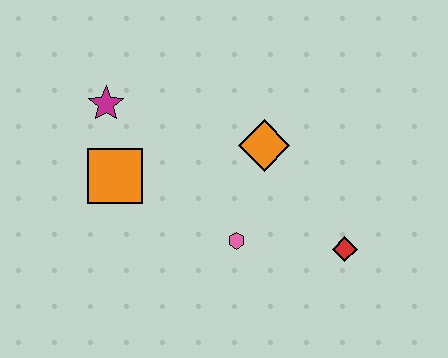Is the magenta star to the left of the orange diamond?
Yes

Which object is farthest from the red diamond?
The magenta star is farthest from the red diamond.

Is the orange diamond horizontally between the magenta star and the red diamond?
Yes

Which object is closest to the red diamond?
The pink hexagon is closest to the red diamond.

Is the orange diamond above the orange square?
Yes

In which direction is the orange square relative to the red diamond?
The orange square is to the left of the red diamond.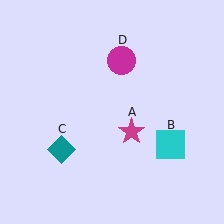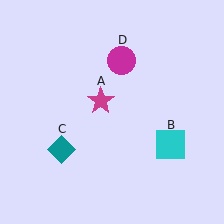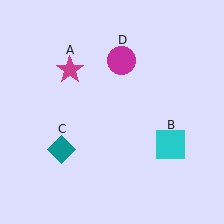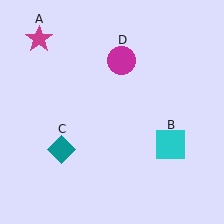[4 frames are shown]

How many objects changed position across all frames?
1 object changed position: magenta star (object A).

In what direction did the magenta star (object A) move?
The magenta star (object A) moved up and to the left.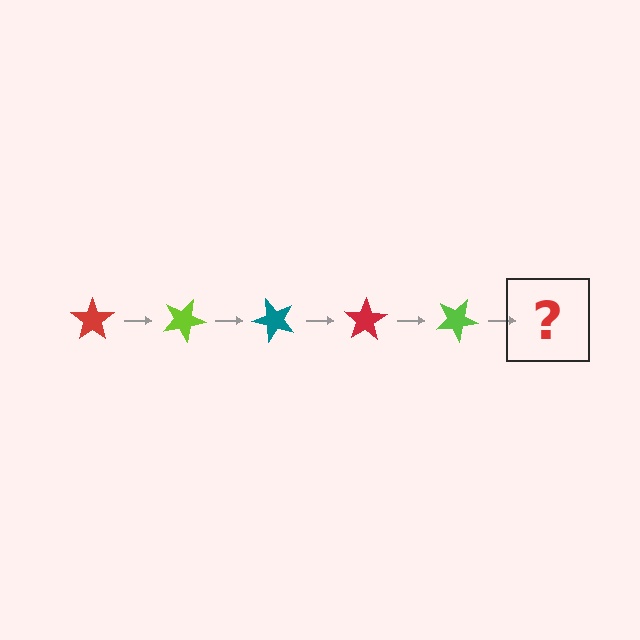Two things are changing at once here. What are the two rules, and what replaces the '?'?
The two rules are that it rotates 25 degrees each step and the color cycles through red, lime, and teal. The '?' should be a teal star, rotated 125 degrees from the start.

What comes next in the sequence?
The next element should be a teal star, rotated 125 degrees from the start.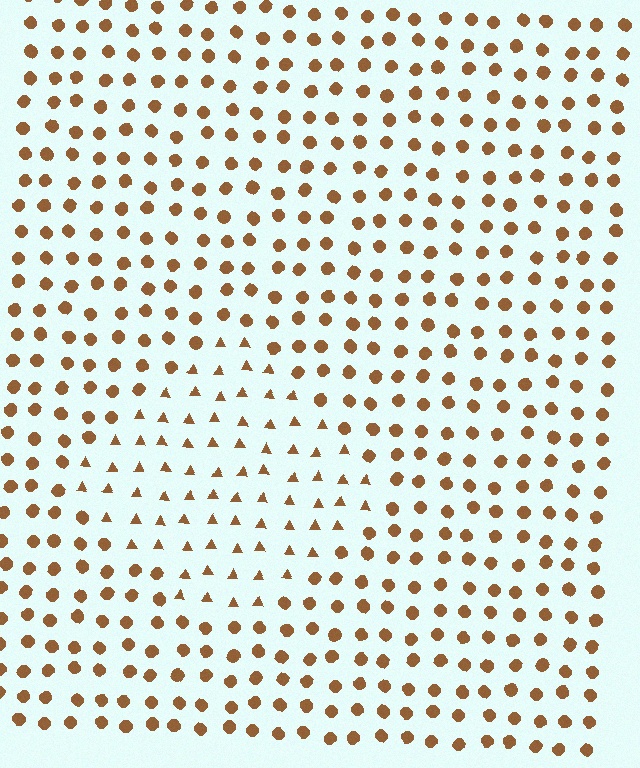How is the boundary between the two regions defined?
The boundary is defined by a change in element shape: triangles inside vs. circles outside. All elements share the same color and spacing.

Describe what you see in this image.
The image is filled with small brown elements arranged in a uniform grid. A diamond-shaped region contains triangles, while the surrounding area contains circles. The boundary is defined purely by the change in element shape.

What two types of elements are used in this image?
The image uses triangles inside the diamond region and circles outside it.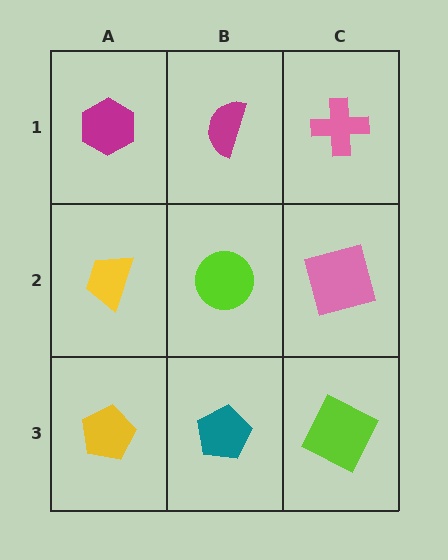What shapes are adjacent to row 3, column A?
A yellow trapezoid (row 2, column A), a teal pentagon (row 3, column B).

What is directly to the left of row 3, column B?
A yellow pentagon.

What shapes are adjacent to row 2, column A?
A magenta hexagon (row 1, column A), a yellow pentagon (row 3, column A), a lime circle (row 2, column B).